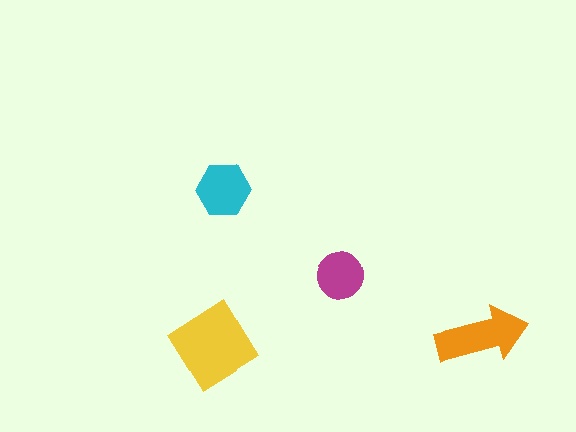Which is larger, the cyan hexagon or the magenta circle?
The cyan hexagon.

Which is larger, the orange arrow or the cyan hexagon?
The orange arrow.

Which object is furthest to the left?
The yellow diamond is leftmost.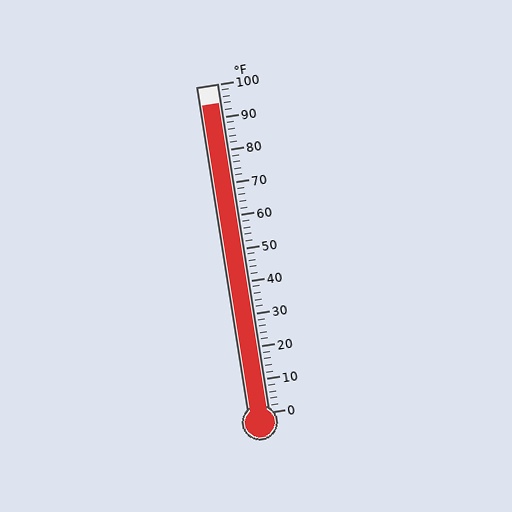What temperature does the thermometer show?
The thermometer shows approximately 94°F.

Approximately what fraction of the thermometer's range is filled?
The thermometer is filled to approximately 95% of its range.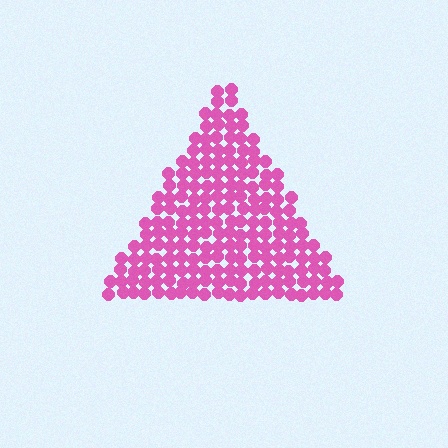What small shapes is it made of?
It is made of small circles.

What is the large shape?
The large shape is a triangle.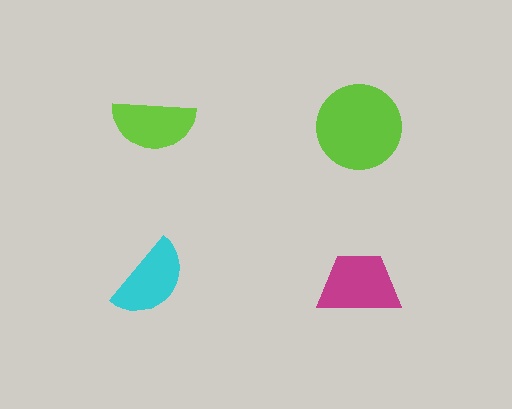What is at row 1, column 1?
A lime semicircle.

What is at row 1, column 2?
A lime circle.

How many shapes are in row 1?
2 shapes.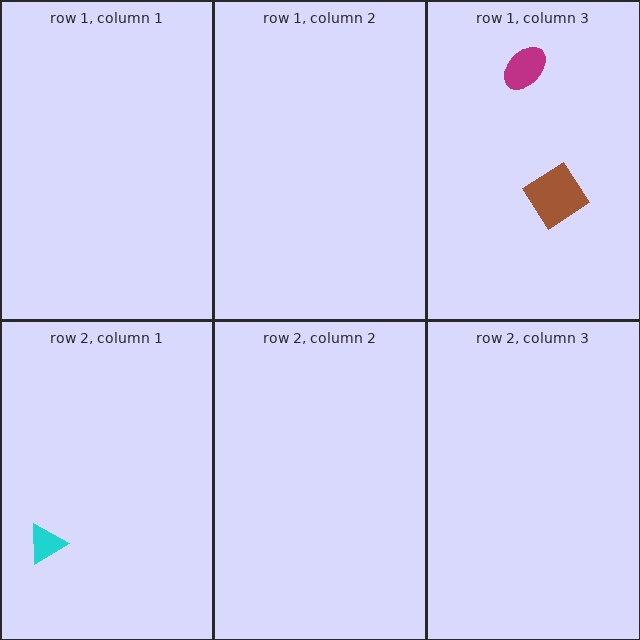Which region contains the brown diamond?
The row 1, column 3 region.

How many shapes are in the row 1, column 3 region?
2.